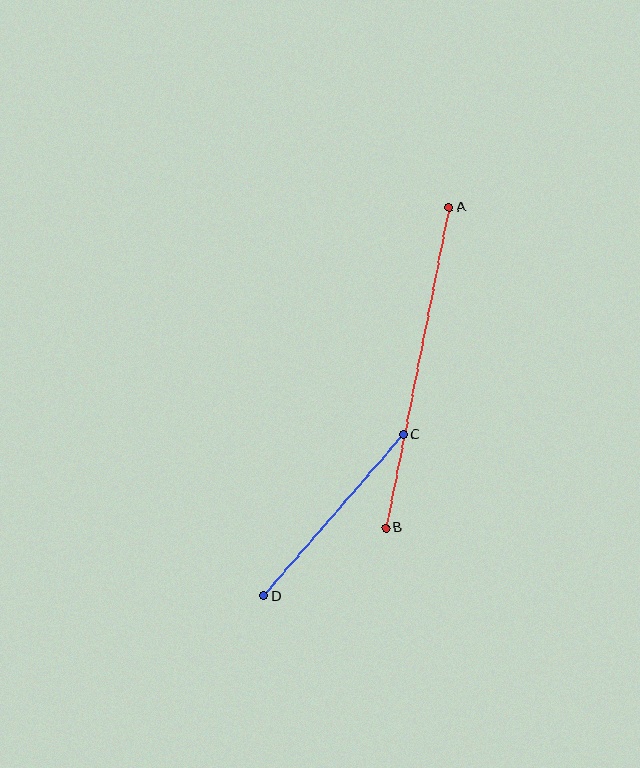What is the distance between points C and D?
The distance is approximately 213 pixels.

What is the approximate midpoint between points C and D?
The midpoint is at approximately (334, 515) pixels.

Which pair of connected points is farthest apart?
Points A and B are farthest apart.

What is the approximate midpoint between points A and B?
The midpoint is at approximately (418, 368) pixels.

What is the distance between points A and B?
The distance is approximately 327 pixels.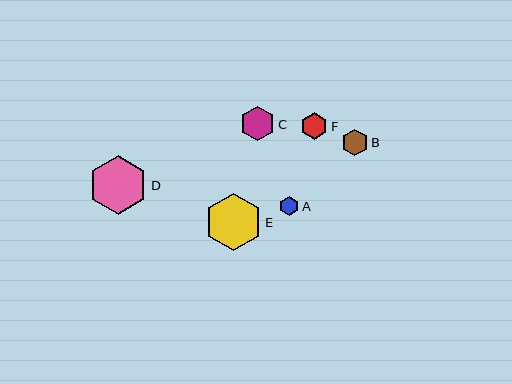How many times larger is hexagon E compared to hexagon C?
Hexagon E is approximately 1.7 times the size of hexagon C.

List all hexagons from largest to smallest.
From largest to smallest: D, E, C, F, B, A.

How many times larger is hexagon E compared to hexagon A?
Hexagon E is approximately 3.0 times the size of hexagon A.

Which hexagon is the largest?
Hexagon D is the largest with a size of approximately 59 pixels.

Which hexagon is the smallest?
Hexagon A is the smallest with a size of approximately 19 pixels.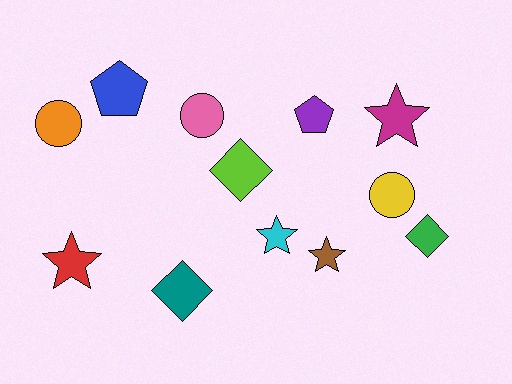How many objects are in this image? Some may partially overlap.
There are 12 objects.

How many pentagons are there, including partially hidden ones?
There are 2 pentagons.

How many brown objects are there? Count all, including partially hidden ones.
There is 1 brown object.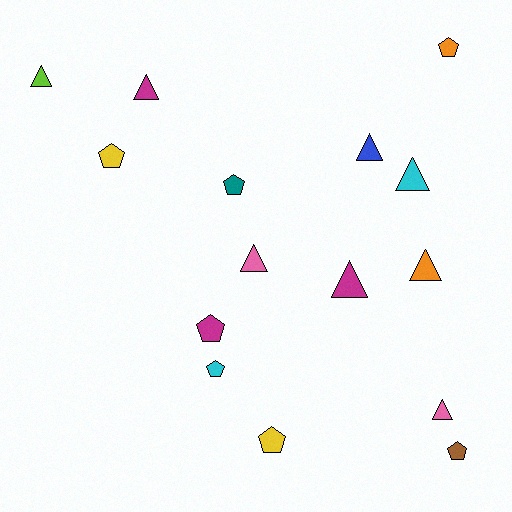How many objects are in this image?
There are 15 objects.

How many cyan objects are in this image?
There are 2 cyan objects.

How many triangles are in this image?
There are 8 triangles.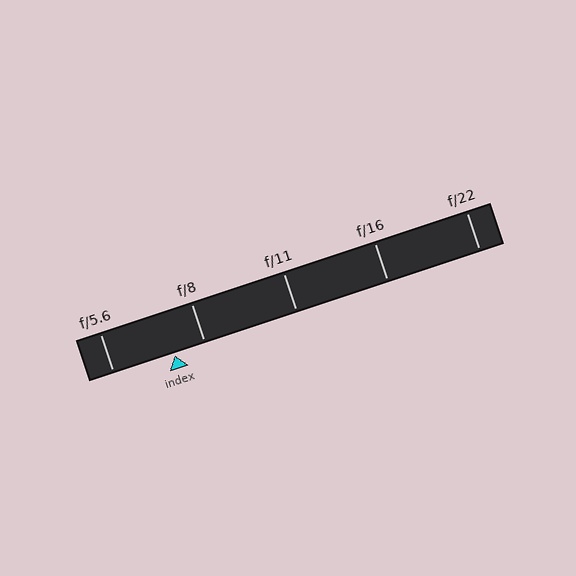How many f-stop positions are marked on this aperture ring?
There are 5 f-stop positions marked.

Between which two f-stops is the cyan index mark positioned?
The index mark is between f/5.6 and f/8.